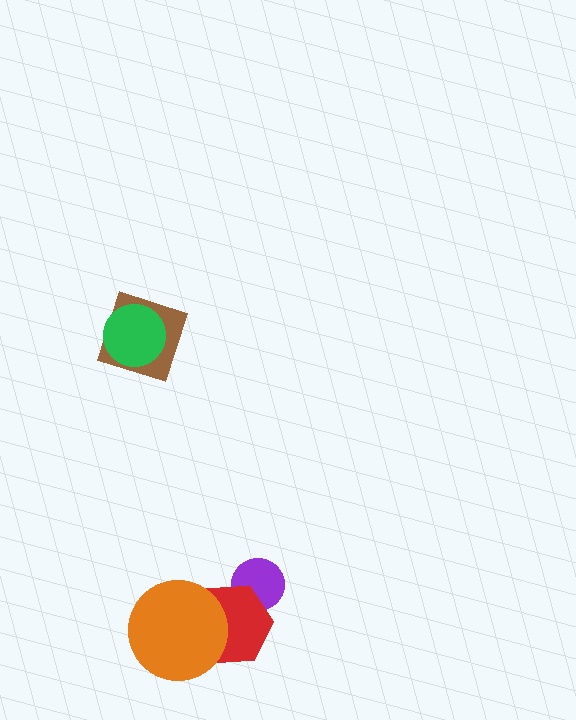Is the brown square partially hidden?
Yes, it is partially covered by another shape.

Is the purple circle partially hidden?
Yes, it is partially covered by another shape.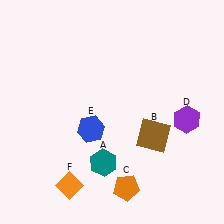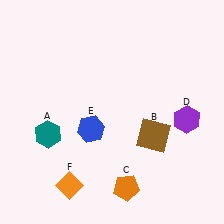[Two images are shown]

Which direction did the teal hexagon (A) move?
The teal hexagon (A) moved left.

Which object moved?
The teal hexagon (A) moved left.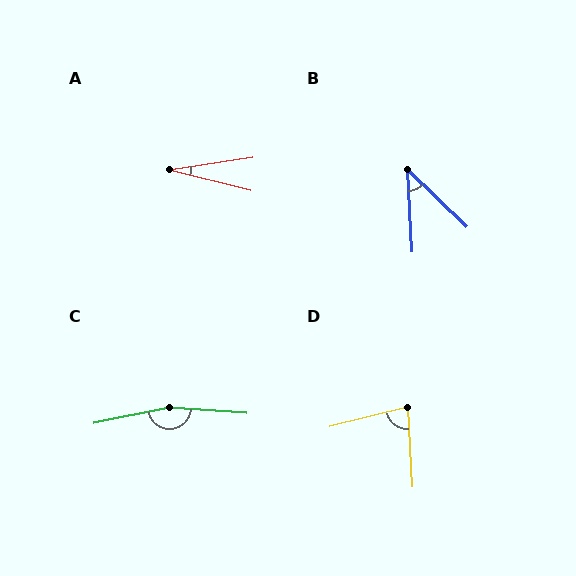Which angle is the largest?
C, at approximately 165 degrees.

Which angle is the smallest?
A, at approximately 23 degrees.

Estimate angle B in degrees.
Approximately 43 degrees.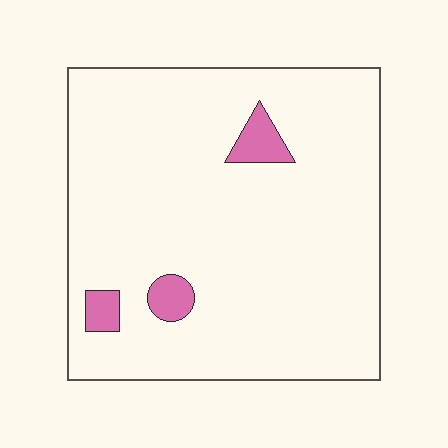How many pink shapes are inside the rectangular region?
3.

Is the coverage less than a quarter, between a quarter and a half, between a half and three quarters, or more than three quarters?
Less than a quarter.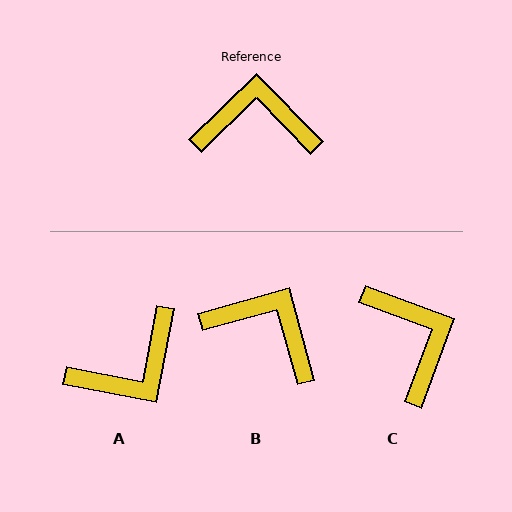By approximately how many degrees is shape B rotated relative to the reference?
Approximately 29 degrees clockwise.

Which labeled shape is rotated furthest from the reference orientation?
A, about 145 degrees away.